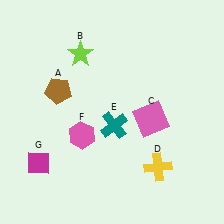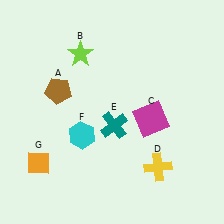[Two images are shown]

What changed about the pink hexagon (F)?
In Image 1, F is pink. In Image 2, it changed to cyan.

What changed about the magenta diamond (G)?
In Image 1, G is magenta. In Image 2, it changed to orange.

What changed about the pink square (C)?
In Image 1, C is pink. In Image 2, it changed to magenta.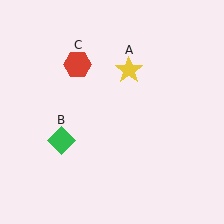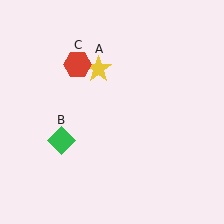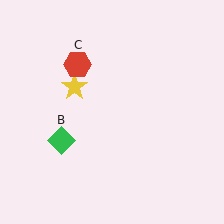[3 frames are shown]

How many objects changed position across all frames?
1 object changed position: yellow star (object A).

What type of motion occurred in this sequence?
The yellow star (object A) rotated counterclockwise around the center of the scene.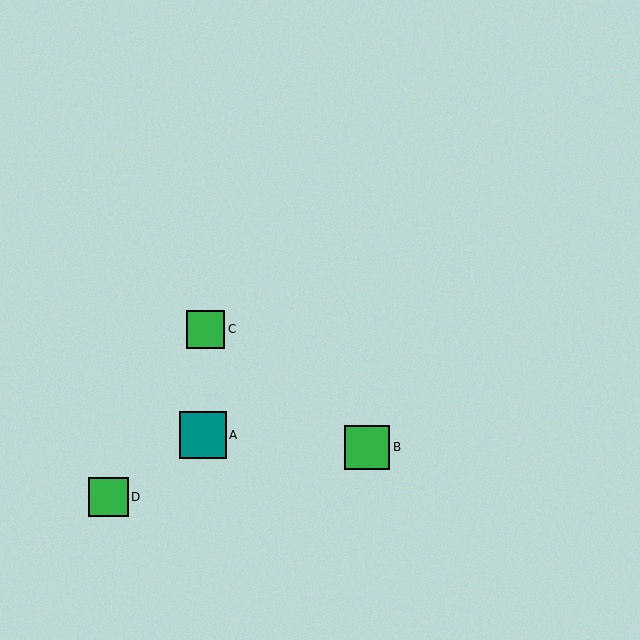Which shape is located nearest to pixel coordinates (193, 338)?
The green square (labeled C) at (206, 329) is nearest to that location.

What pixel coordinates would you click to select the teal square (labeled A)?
Click at (203, 435) to select the teal square A.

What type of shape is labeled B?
Shape B is a green square.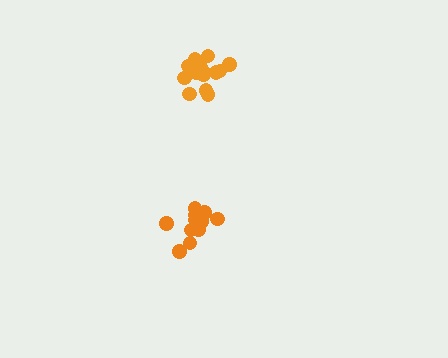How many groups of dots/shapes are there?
There are 2 groups.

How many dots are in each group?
Group 1: 11 dots, Group 2: 14 dots (25 total).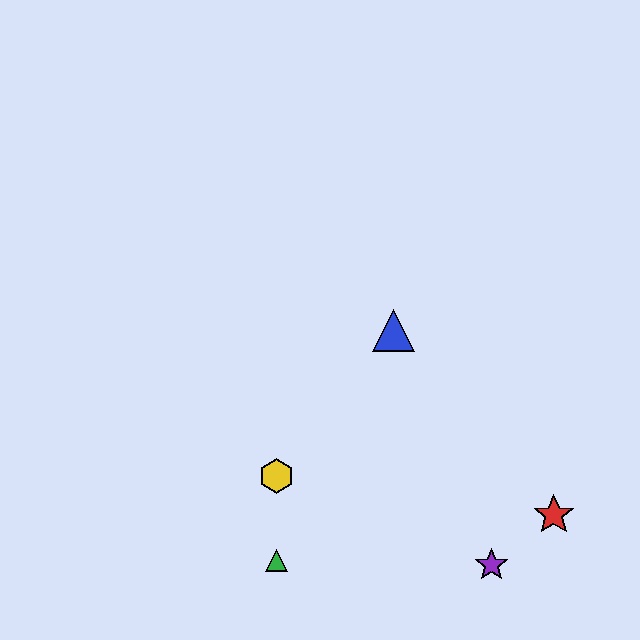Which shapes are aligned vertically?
The green triangle, the yellow hexagon are aligned vertically.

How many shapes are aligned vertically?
2 shapes (the green triangle, the yellow hexagon) are aligned vertically.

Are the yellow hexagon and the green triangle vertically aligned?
Yes, both are at x≈277.